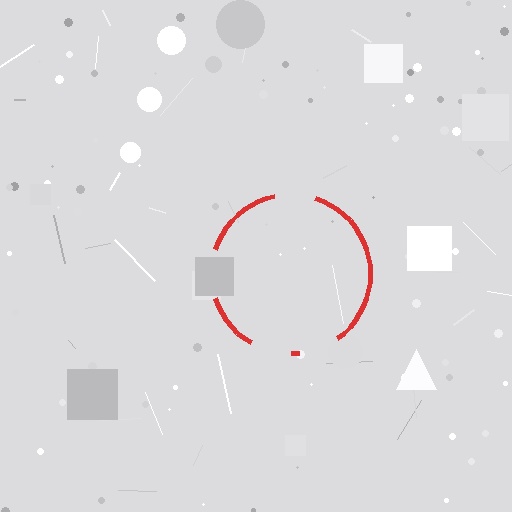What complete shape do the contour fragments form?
The contour fragments form a circle.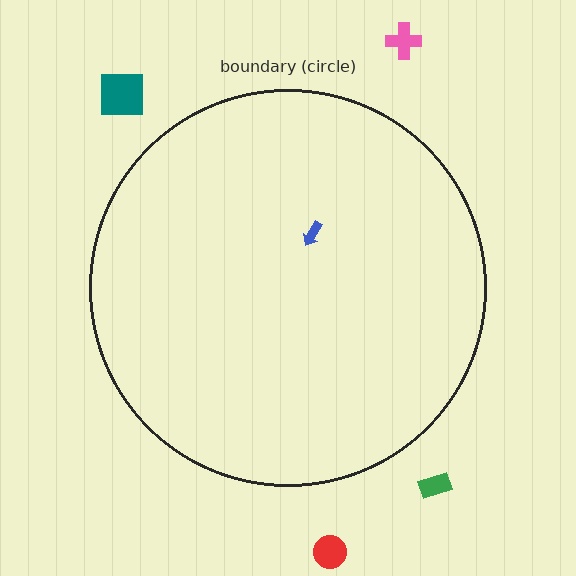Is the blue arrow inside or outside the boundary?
Inside.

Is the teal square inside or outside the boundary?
Outside.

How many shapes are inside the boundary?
1 inside, 4 outside.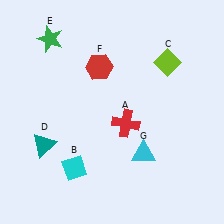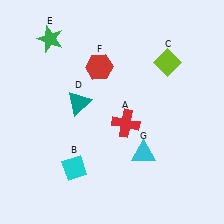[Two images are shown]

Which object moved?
The teal triangle (D) moved up.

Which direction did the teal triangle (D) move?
The teal triangle (D) moved up.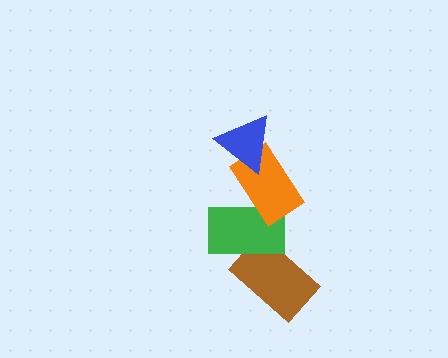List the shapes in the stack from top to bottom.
From top to bottom: the blue triangle, the orange rectangle, the green rectangle, the brown rectangle.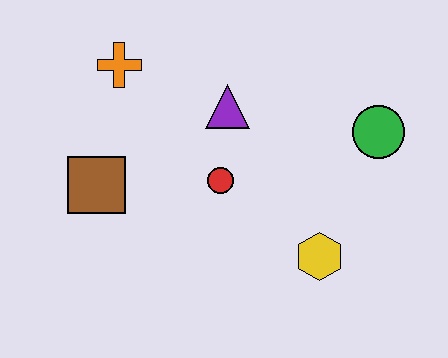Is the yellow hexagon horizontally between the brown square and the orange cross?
No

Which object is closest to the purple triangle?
The red circle is closest to the purple triangle.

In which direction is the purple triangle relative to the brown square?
The purple triangle is to the right of the brown square.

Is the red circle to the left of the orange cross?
No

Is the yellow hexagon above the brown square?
No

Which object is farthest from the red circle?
The green circle is farthest from the red circle.